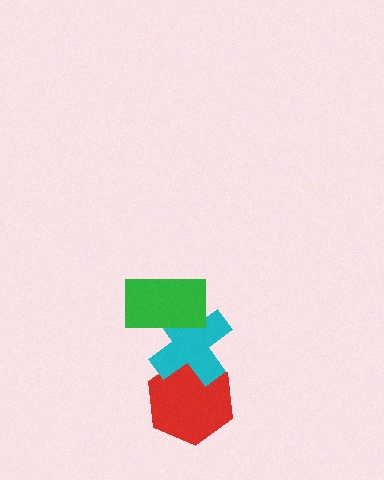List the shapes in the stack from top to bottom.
From top to bottom: the green rectangle, the cyan cross, the red hexagon.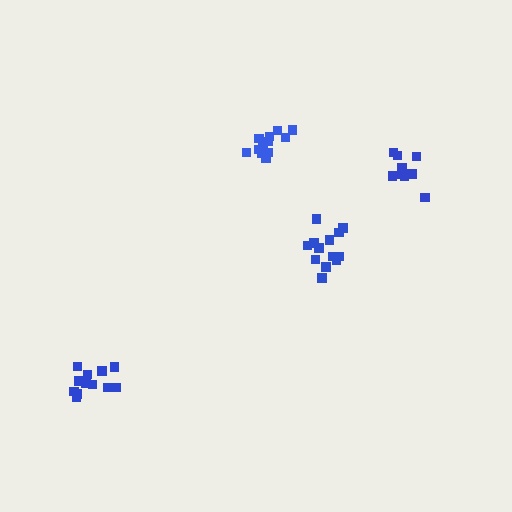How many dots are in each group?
Group 1: 12 dots, Group 2: 9 dots, Group 3: 12 dots, Group 4: 13 dots (46 total).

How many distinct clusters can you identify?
There are 4 distinct clusters.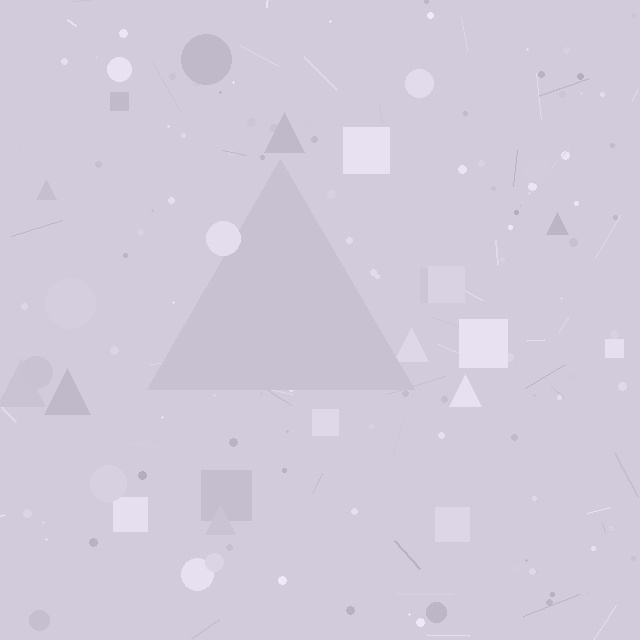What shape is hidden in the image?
A triangle is hidden in the image.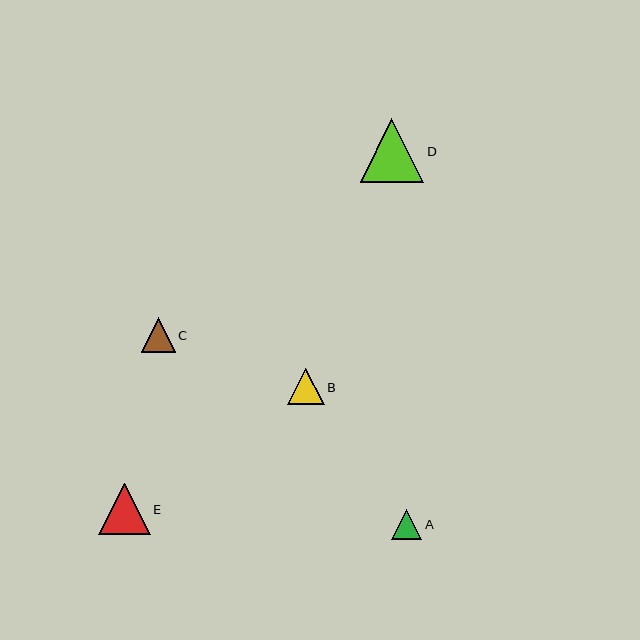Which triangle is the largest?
Triangle D is the largest with a size of approximately 64 pixels.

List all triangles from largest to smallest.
From largest to smallest: D, E, B, C, A.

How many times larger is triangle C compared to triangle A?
Triangle C is approximately 1.1 times the size of triangle A.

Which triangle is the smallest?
Triangle A is the smallest with a size of approximately 31 pixels.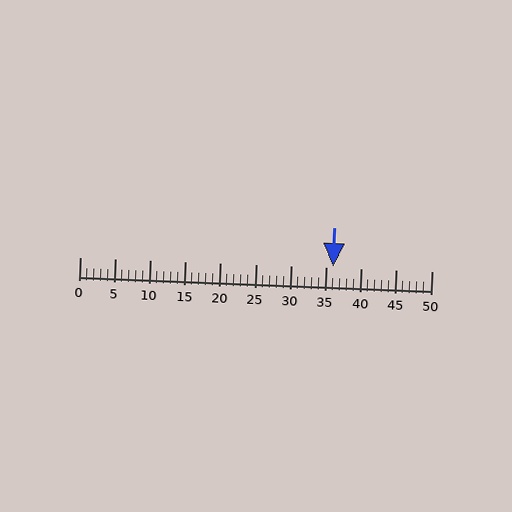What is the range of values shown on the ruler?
The ruler shows values from 0 to 50.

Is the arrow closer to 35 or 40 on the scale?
The arrow is closer to 35.